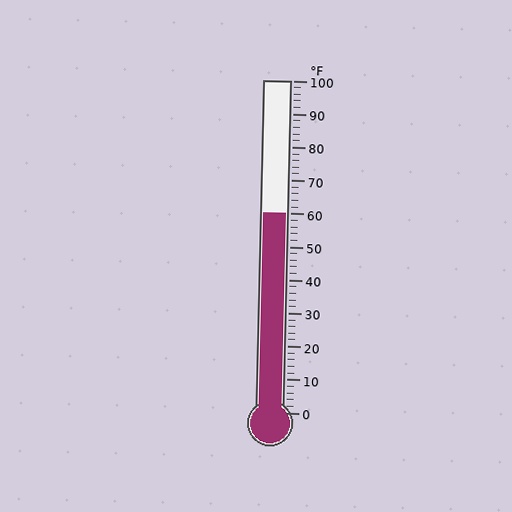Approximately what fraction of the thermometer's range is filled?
The thermometer is filled to approximately 60% of its range.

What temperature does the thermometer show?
The thermometer shows approximately 60°F.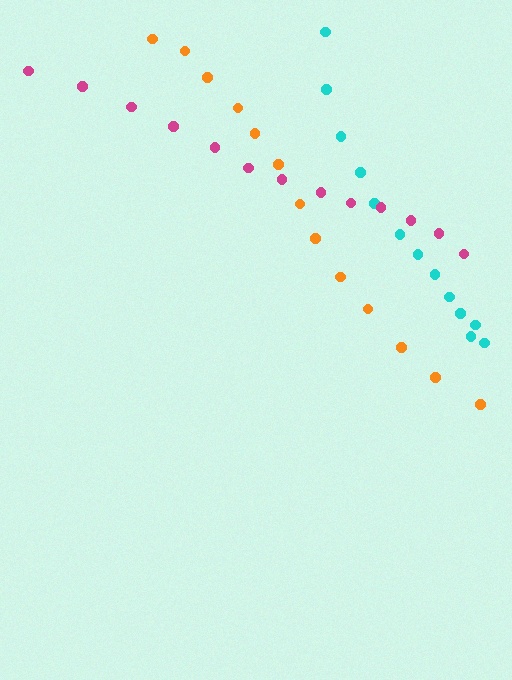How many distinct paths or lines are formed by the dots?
There are 3 distinct paths.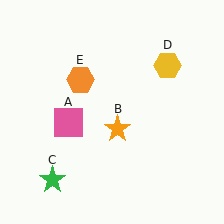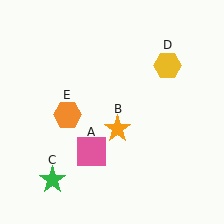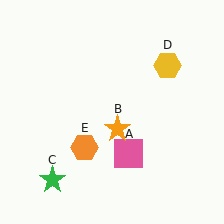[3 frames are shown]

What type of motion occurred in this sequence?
The pink square (object A), orange hexagon (object E) rotated counterclockwise around the center of the scene.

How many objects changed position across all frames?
2 objects changed position: pink square (object A), orange hexagon (object E).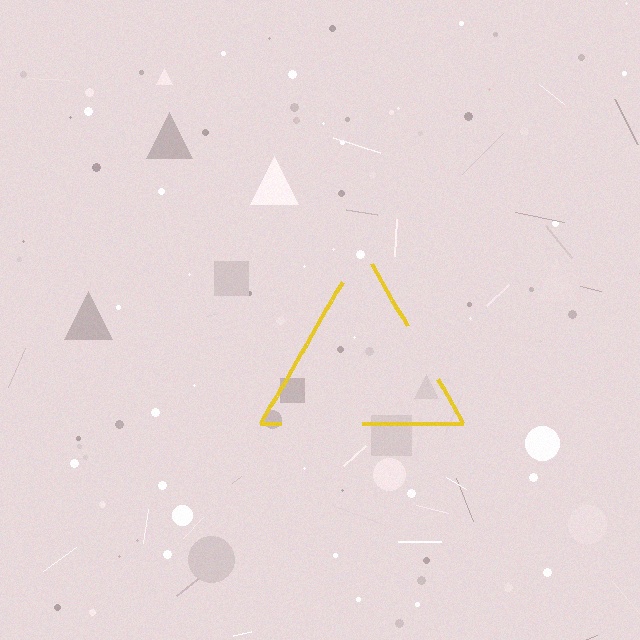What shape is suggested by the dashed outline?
The dashed outline suggests a triangle.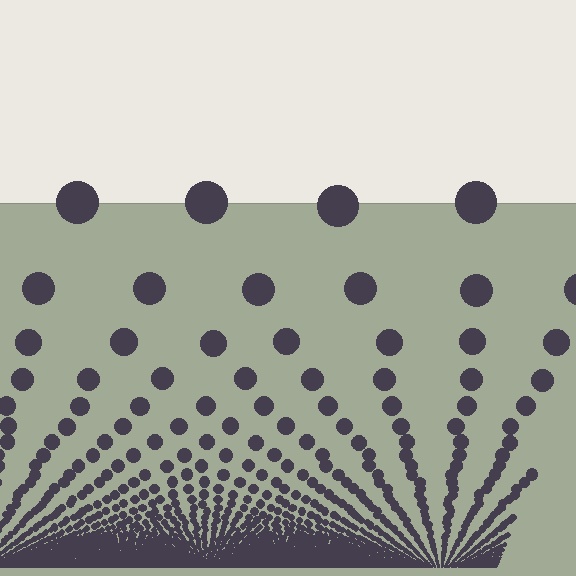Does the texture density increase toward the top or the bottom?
Density increases toward the bottom.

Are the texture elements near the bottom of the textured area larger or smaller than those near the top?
Smaller. The gradient is inverted — elements near the bottom are smaller and denser.